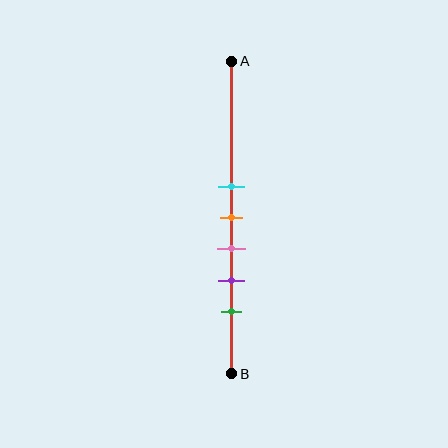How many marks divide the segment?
There are 5 marks dividing the segment.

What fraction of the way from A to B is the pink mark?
The pink mark is approximately 60% (0.6) of the way from A to B.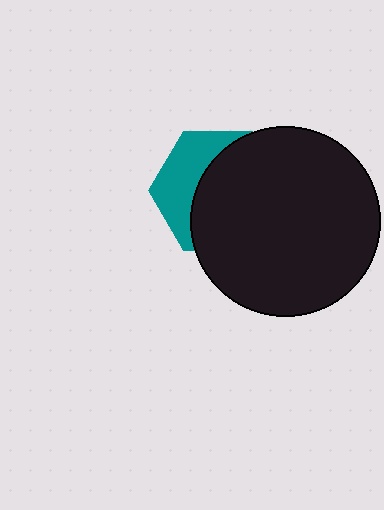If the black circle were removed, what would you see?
You would see the complete teal hexagon.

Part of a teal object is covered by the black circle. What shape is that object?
It is a hexagon.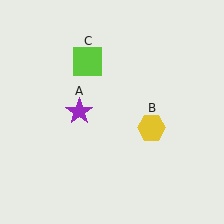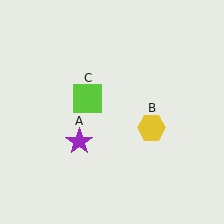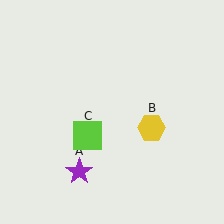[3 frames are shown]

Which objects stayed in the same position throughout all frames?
Yellow hexagon (object B) remained stationary.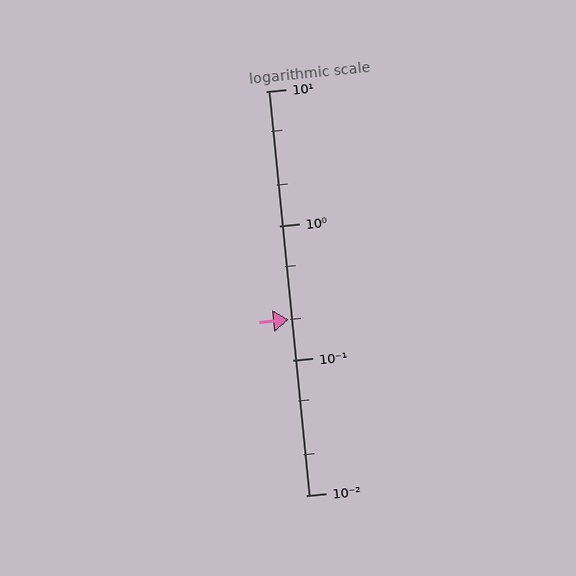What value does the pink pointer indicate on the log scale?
The pointer indicates approximately 0.2.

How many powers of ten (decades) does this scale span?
The scale spans 3 decades, from 0.01 to 10.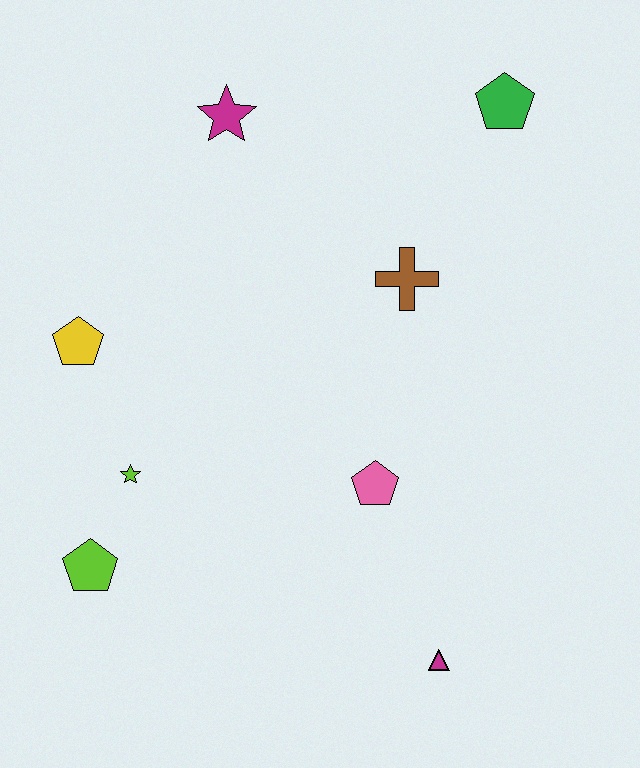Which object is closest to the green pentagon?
The brown cross is closest to the green pentagon.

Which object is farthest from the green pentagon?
The lime pentagon is farthest from the green pentagon.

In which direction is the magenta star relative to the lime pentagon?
The magenta star is above the lime pentagon.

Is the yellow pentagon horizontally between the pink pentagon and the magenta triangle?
No